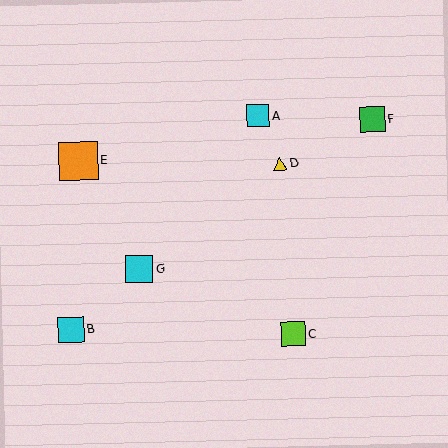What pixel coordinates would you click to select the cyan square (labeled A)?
Click at (258, 116) to select the cyan square A.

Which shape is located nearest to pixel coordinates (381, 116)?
The green square (labeled F) at (373, 119) is nearest to that location.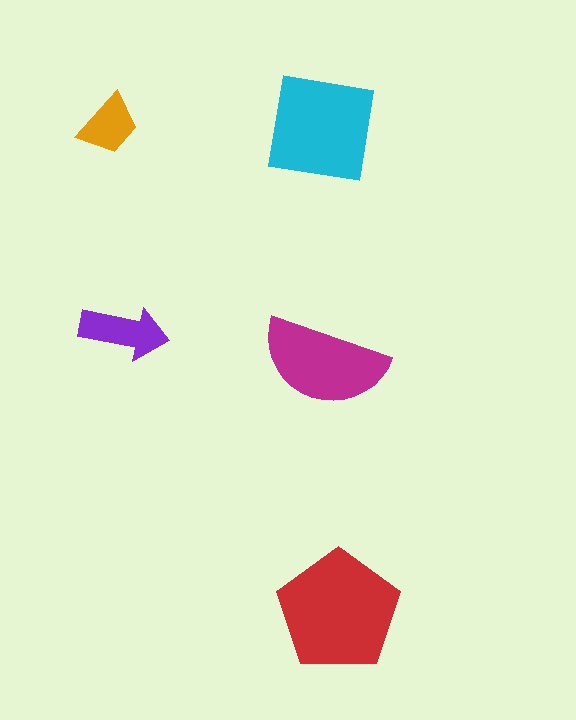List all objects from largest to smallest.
The red pentagon, the cyan square, the magenta semicircle, the purple arrow, the orange trapezoid.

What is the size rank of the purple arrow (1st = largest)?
4th.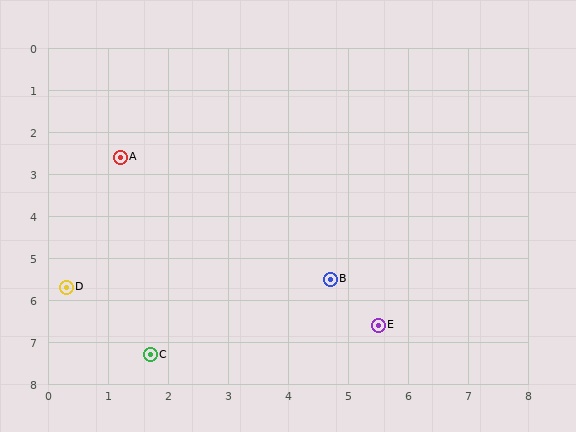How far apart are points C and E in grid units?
Points C and E are about 3.9 grid units apart.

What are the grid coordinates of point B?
Point B is at approximately (4.7, 5.5).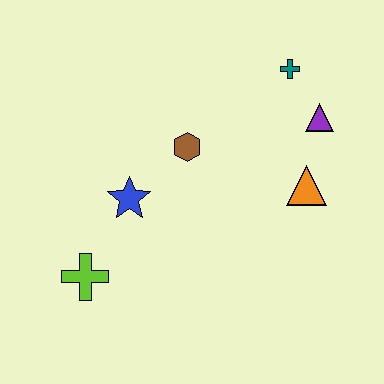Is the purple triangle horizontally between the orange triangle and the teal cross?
No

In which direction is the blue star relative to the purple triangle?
The blue star is to the left of the purple triangle.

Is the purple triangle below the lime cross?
No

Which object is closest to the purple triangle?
The teal cross is closest to the purple triangle.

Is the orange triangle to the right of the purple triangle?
No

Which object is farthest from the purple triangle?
The lime cross is farthest from the purple triangle.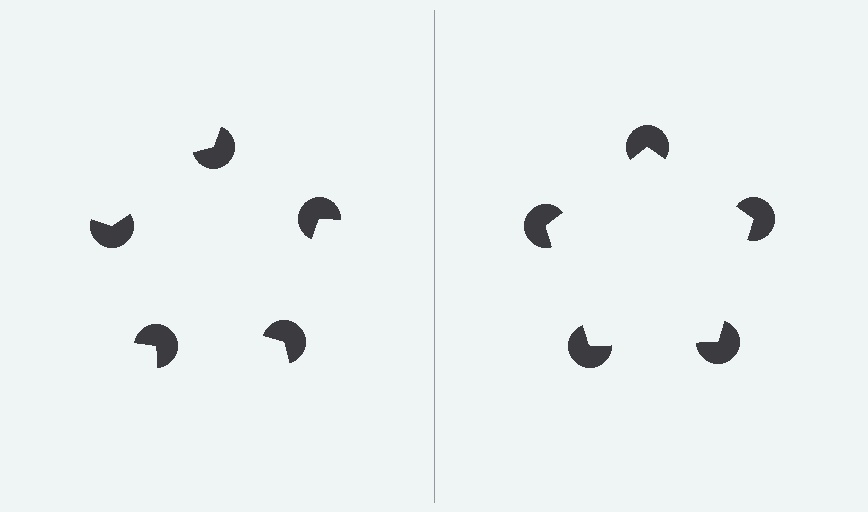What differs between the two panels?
The pac-man discs are positioned identically on both sides; only the wedge orientations differ. On the right they align to a pentagon; on the left they are misaligned.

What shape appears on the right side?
An illusory pentagon.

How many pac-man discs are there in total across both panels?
10 — 5 on each side.